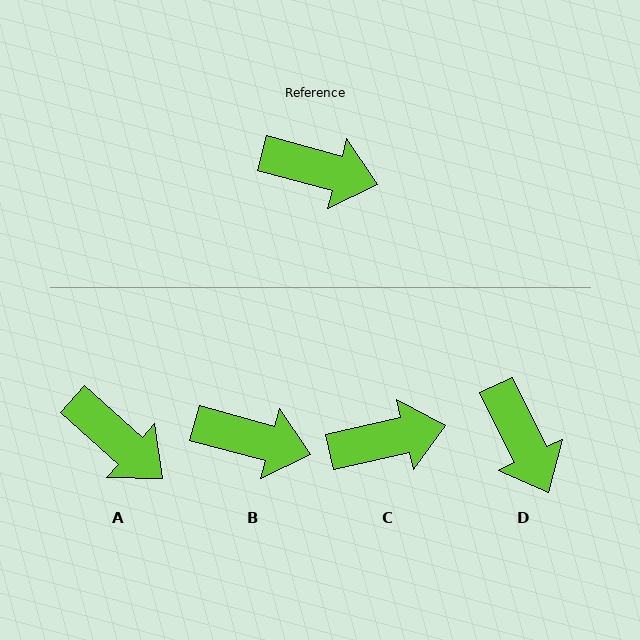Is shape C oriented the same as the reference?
No, it is off by about 28 degrees.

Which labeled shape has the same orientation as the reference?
B.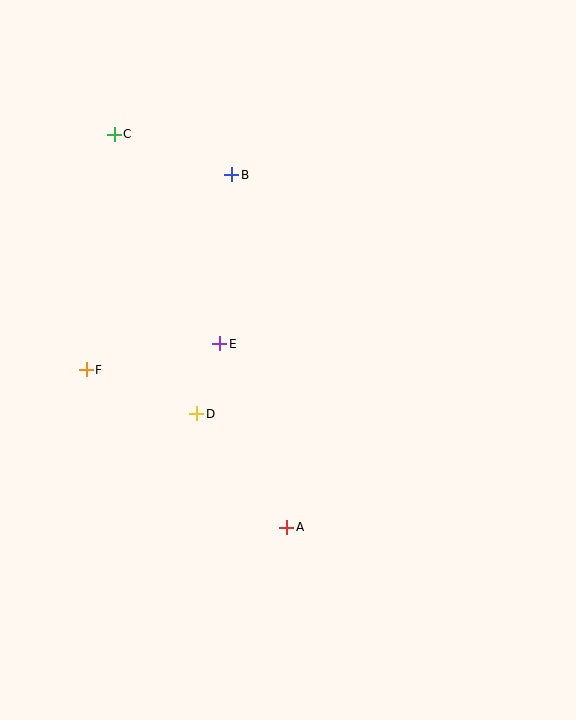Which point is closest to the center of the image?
Point E at (220, 344) is closest to the center.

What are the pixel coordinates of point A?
Point A is at (287, 527).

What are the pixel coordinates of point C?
Point C is at (114, 134).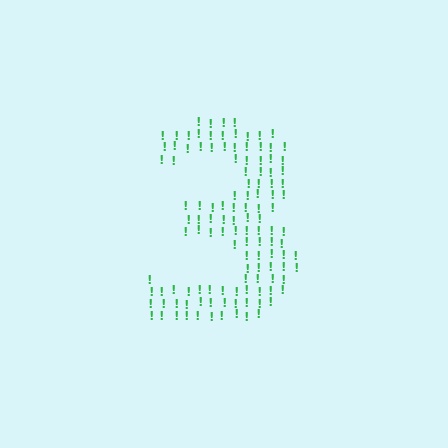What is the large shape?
The large shape is the digit 3.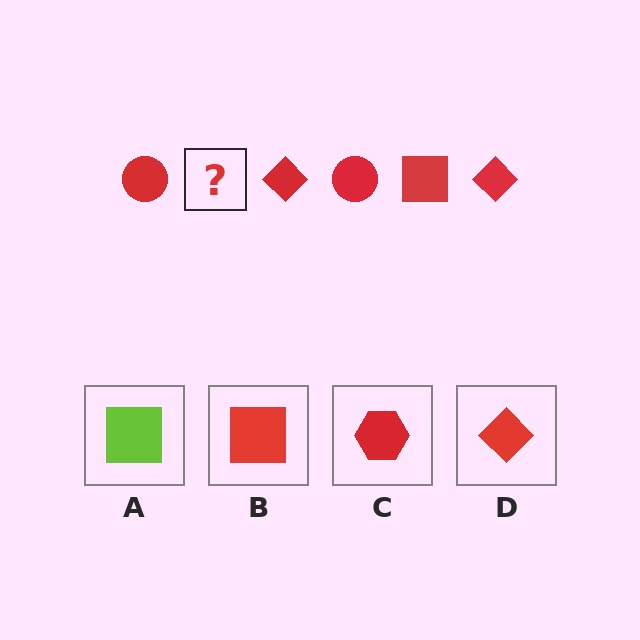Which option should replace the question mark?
Option B.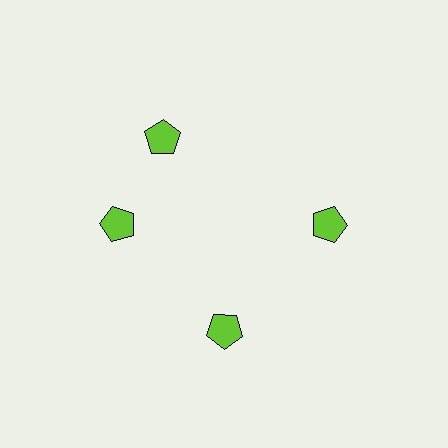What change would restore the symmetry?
The symmetry would be restored by rotating it back into even spacing with its neighbors so that all 4 pentagons sit at equal angles and equal distance from the center.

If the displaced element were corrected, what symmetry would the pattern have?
It would have 4-fold rotational symmetry — the pattern would map onto itself every 90 degrees.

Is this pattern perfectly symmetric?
No. The 4 lime pentagons are arranged in a ring, but one element near the 12 o'clock position is rotated out of alignment along the ring, breaking the 4-fold rotational symmetry.